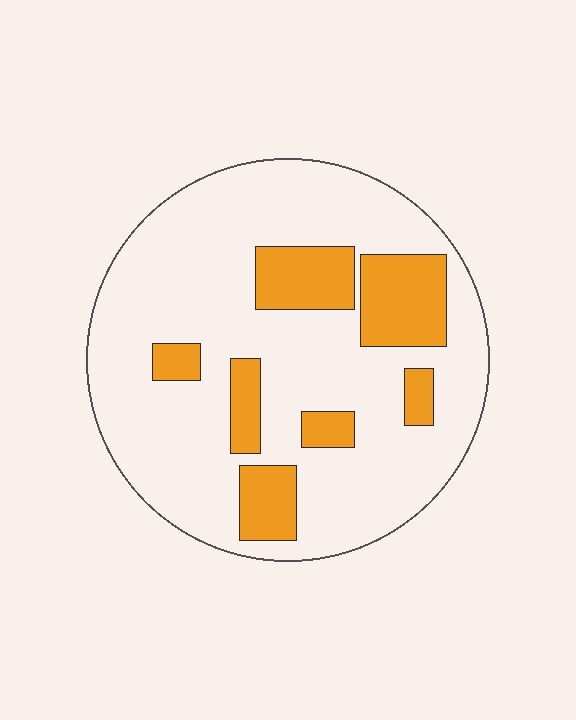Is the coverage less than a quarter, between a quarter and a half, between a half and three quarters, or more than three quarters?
Less than a quarter.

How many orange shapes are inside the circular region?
7.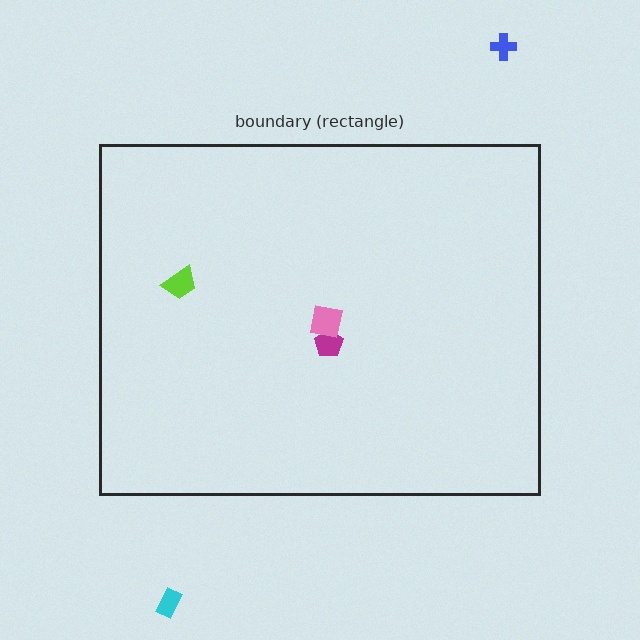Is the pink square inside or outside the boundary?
Inside.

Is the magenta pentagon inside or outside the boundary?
Inside.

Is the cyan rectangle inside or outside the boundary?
Outside.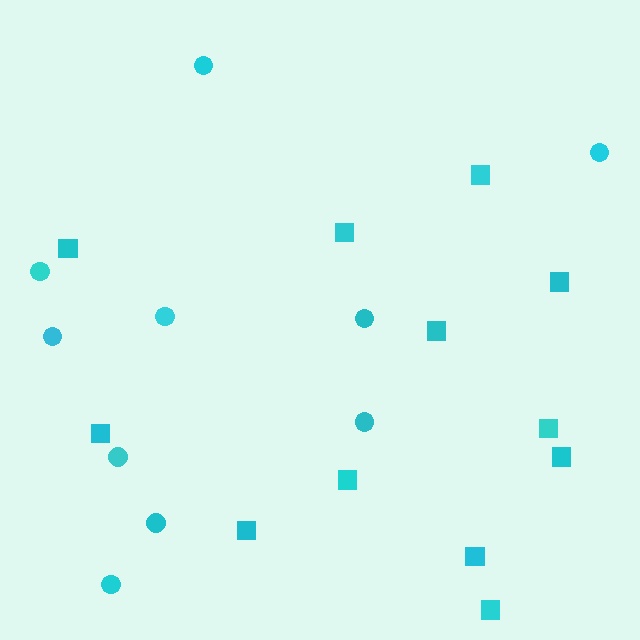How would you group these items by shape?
There are 2 groups: one group of circles (10) and one group of squares (12).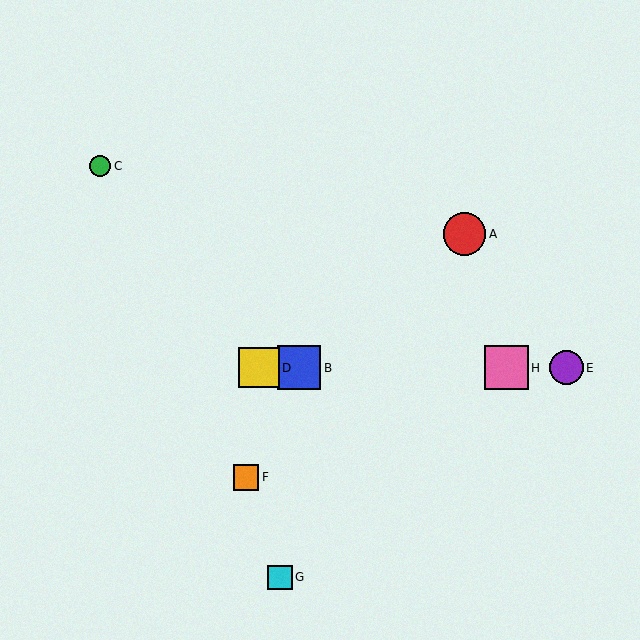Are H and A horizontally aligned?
No, H is at y≈368 and A is at y≈234.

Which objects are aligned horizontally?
Objects B, D, E, H are aligned horizontally.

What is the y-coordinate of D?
Object D is at y≈368.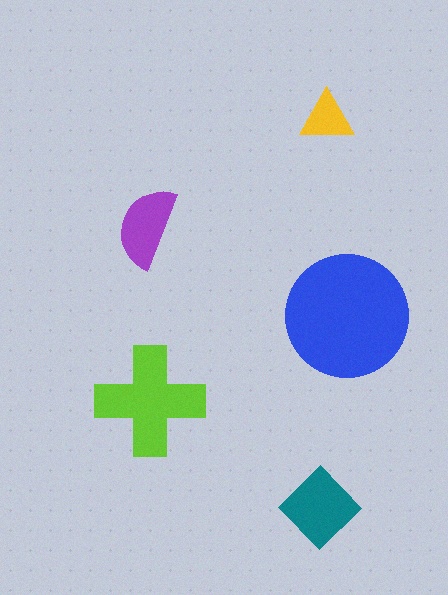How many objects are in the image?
There are 5 objects in the image.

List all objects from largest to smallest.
The blue circle, the lime cross, the teal diamond, the purple semicircle, the yellow triangle.